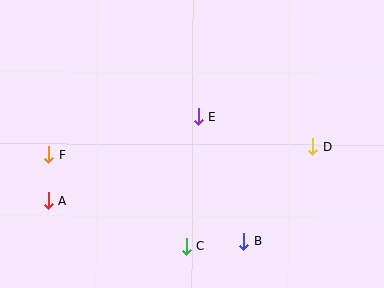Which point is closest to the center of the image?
Point E at (198, 117) is closest to the center.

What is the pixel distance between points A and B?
The distance between A and B is 199 pixels.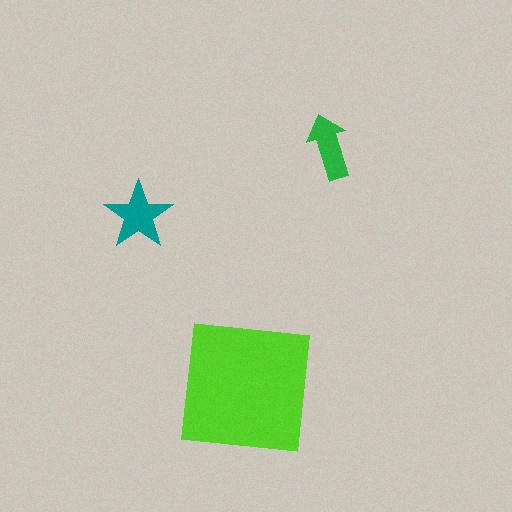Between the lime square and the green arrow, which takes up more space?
The lime square.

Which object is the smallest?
The green arrow.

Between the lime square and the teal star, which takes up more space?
The lime square.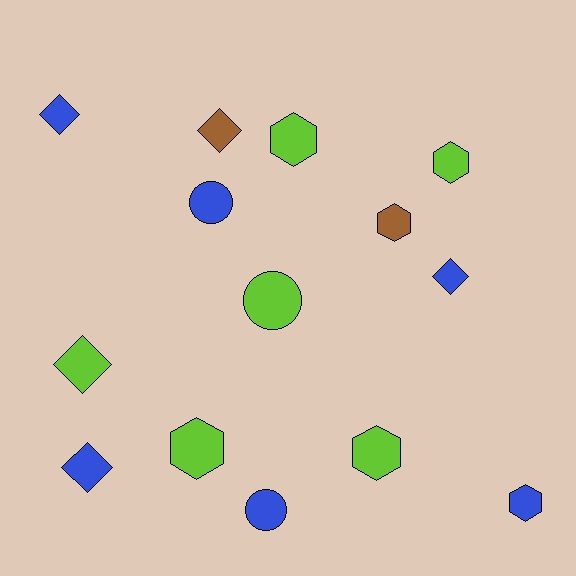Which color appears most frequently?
Blue, with 6 objects.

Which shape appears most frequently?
Hexagon, with 6 objects.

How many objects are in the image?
There are 14 objects.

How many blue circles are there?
There are 2 blue circles.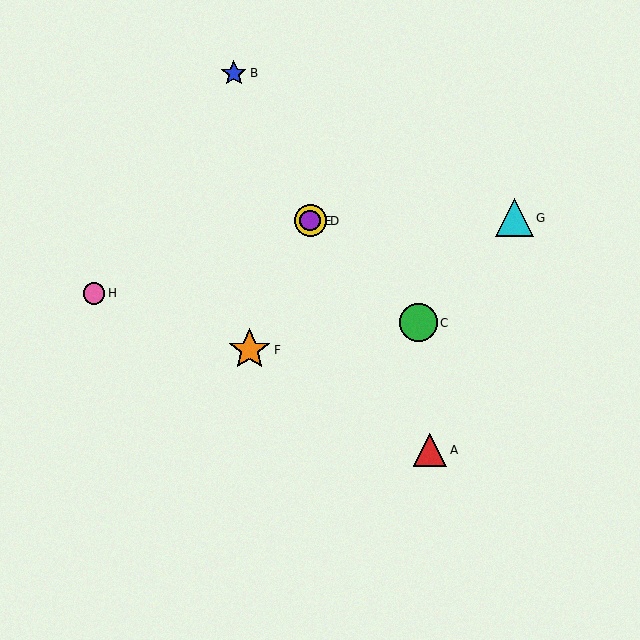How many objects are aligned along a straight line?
4 objects (A, B, D, E) are aligned along a straight line.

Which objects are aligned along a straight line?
Objects A, B, D, E are aligned along a straight line.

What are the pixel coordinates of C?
Object C is at (418, 323).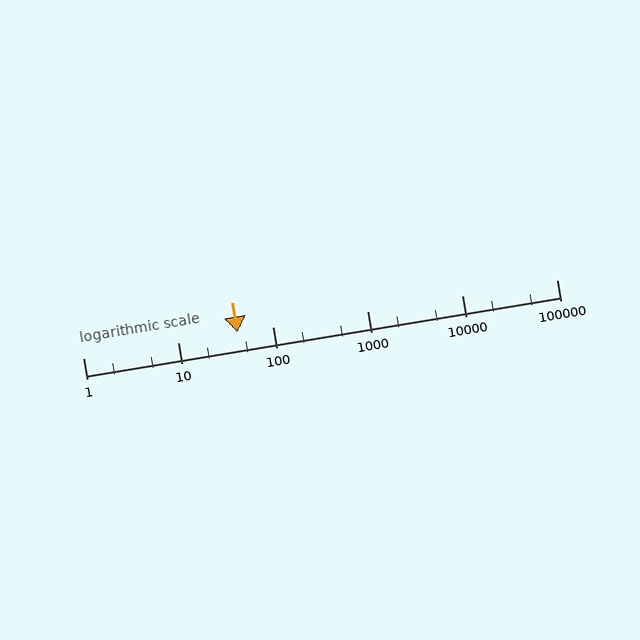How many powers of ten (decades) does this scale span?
The scale spans 5 decades, from 1 to 100000.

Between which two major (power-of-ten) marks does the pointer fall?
The pointer is between 10 and 100.